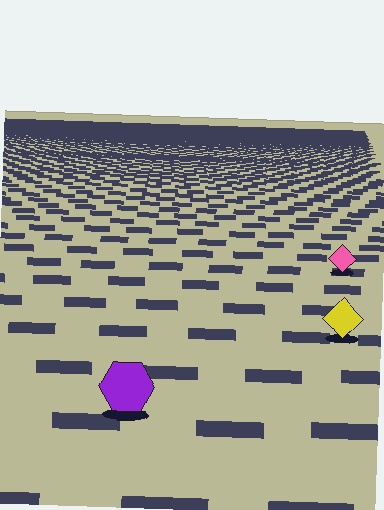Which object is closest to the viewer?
The purple hexagon is closest. The texture marks near it are larger and more spread out.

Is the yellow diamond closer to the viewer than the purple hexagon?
No. The purple hexagon is closer — you can tell from the texture gradient: the ground texture is coarser near it.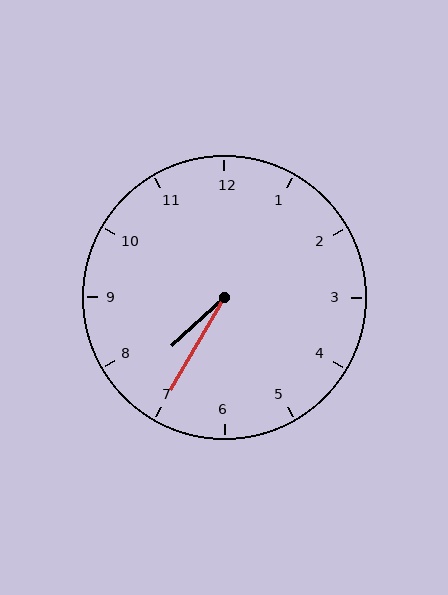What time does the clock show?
7:35.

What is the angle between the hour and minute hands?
Approximately 18 degrees.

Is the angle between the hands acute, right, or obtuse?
It is acute.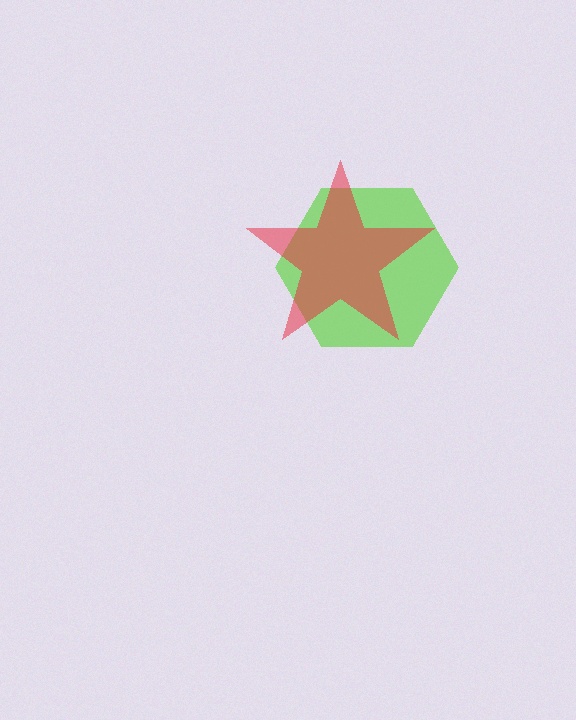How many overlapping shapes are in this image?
There are 2 overlapping shapes in the image.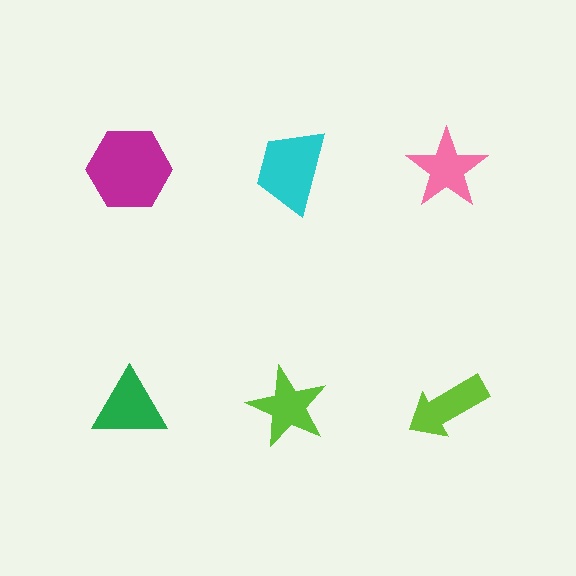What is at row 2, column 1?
A green triangle.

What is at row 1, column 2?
A cyan trapezoid.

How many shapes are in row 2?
3 shapes.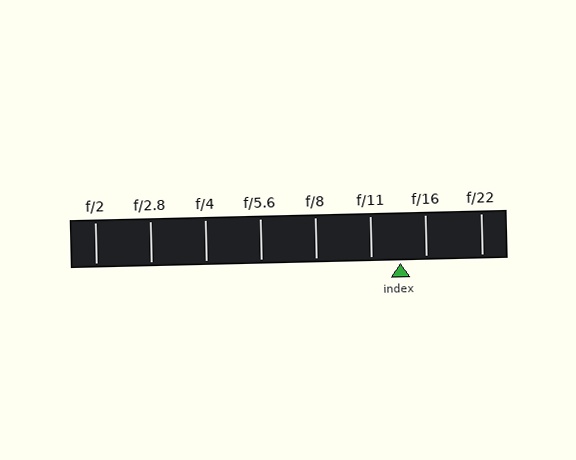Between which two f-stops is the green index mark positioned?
The index mark is between f/11 and f/16.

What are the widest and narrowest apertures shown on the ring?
The widest aperture shown is f/2 and the narrowest is f/22.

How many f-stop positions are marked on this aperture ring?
There are 8 f-stop positions marked.